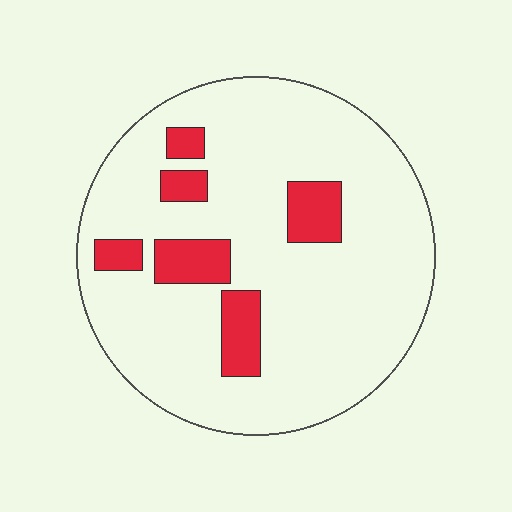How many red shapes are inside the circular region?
6.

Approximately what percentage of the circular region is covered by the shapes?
Approximately 15%.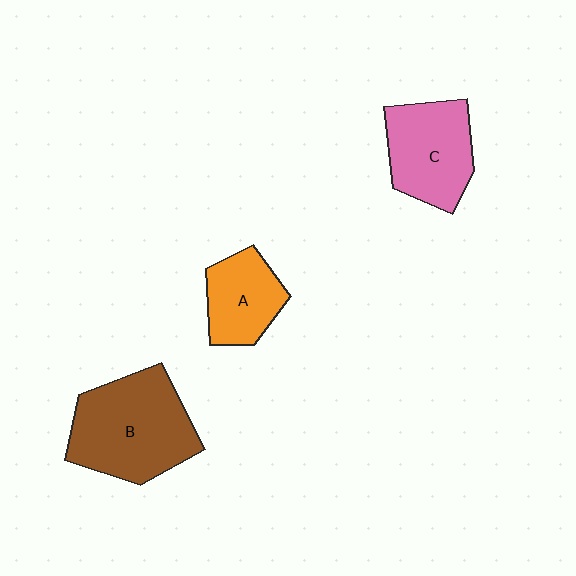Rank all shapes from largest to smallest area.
From largest to smallest: B (brown), C (pink), A (orange).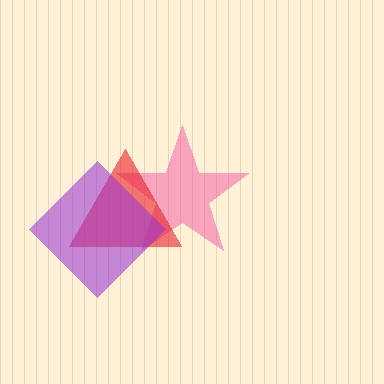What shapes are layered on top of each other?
The layered shapes are: a pink star, a red triangle, a purple diamond.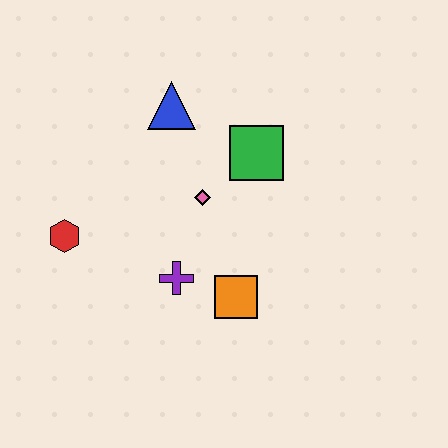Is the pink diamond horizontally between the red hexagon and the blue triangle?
No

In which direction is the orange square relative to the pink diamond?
The orange square is below the pink diamond.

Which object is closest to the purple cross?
The orange square is closest to the purple cross.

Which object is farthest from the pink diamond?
The red hexagon is farthest from the pink diamond.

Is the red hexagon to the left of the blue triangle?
Yes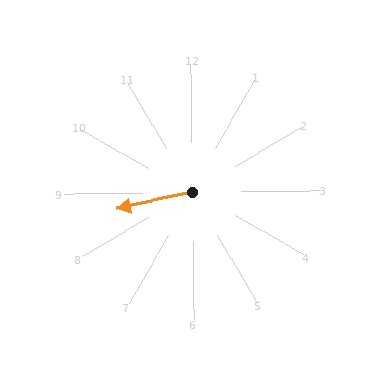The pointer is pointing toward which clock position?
Roughly 9 o'clock.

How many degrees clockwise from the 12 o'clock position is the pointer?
Approximately 258 degrees.